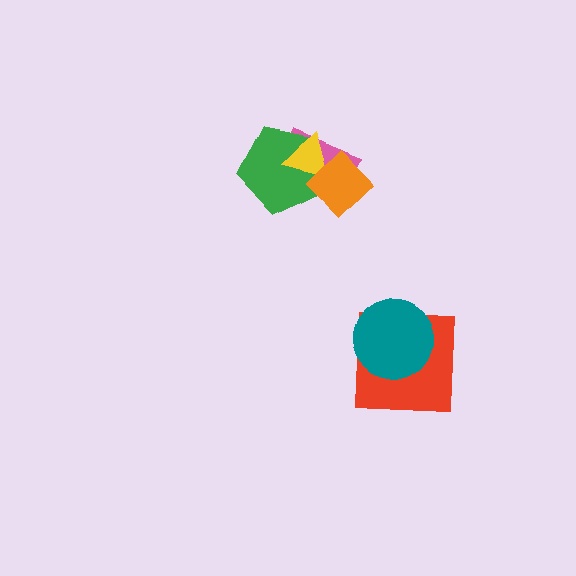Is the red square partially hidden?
Yes, it is partially covered by another shape.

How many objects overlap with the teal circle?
1 object overlaps with the teal circle.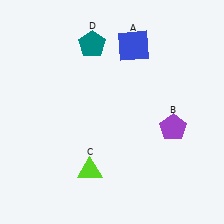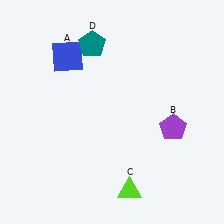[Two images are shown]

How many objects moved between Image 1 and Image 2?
2 objects moved between the two images.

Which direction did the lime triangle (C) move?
The lime triangle (C) moved right.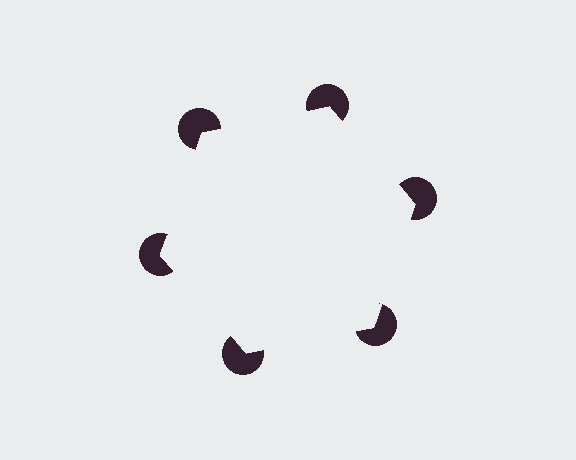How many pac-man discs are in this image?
There are 6 — one at each vertex of the illusory hexagon.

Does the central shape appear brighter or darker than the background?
It typically appears slightly brighter than the background, even though no actual brightness change is drawn.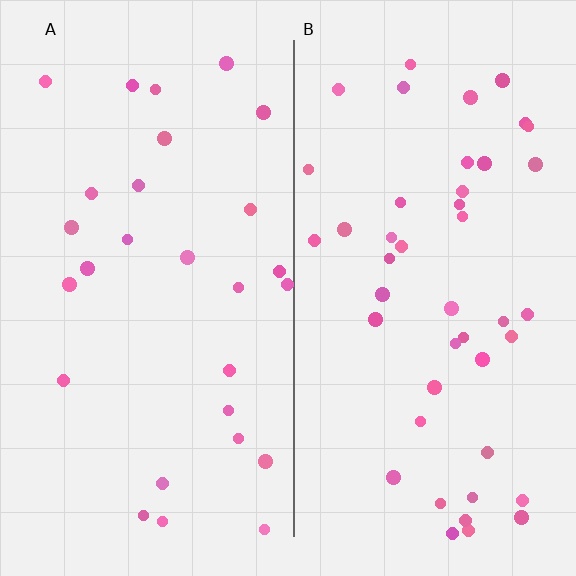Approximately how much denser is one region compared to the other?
Approximately 1.6× — region B over region A.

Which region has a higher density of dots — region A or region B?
B (the right).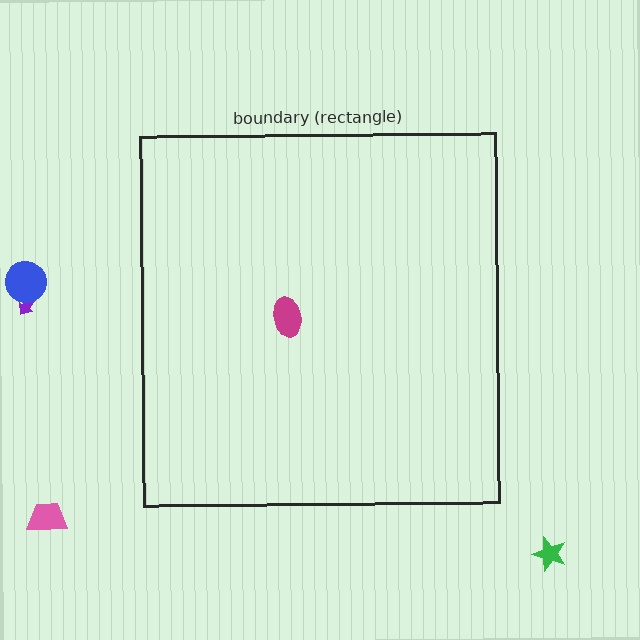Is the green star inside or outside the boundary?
Outside.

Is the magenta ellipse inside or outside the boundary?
Inside.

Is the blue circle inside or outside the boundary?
Outside.